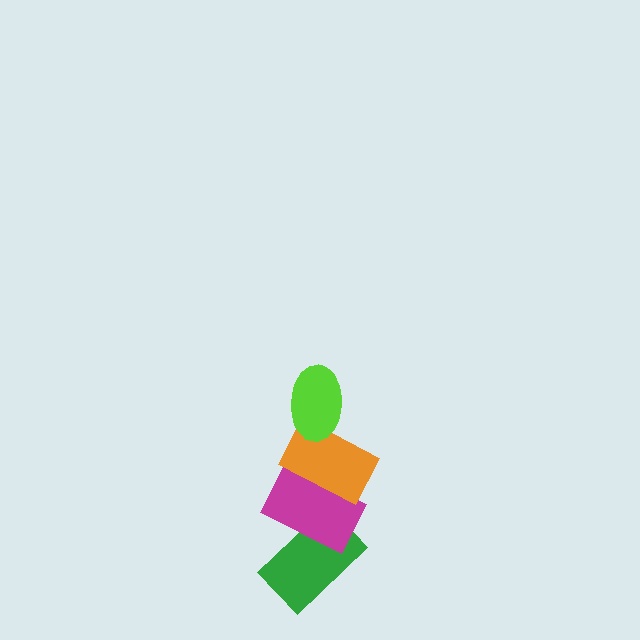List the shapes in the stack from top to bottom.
From top to bottom: the lime ellipse, the orange rectangle, the magenta rectangle, the green rectangle.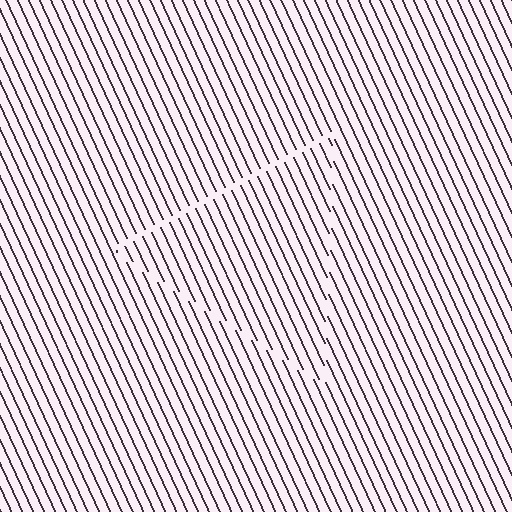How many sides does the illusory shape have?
3 sides — the line-ends trace a triangle.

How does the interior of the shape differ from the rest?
The interior of the shape contains the same grating, shifted by half a period — the contour is defined by the phase discontinuity where line-ends from the inner and outer gratings abut.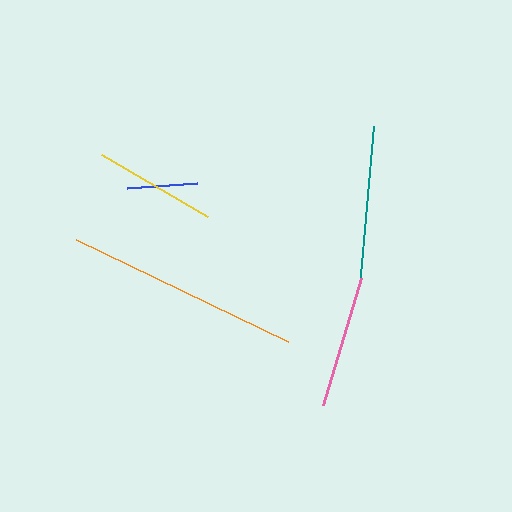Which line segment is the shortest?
The blue line is the shortest at approximately 69 pixels.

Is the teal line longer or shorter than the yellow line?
The teal line is longer than the yellow line.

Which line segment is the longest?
The orange line is the longest at approximately 235 pixels.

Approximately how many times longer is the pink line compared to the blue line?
The pink line is approximately 1.9 times the length of the blue line.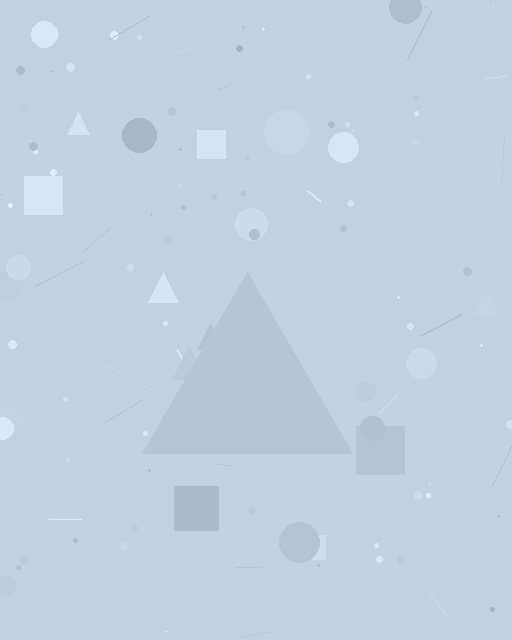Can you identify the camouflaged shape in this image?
The camouflaged shape is a triangle.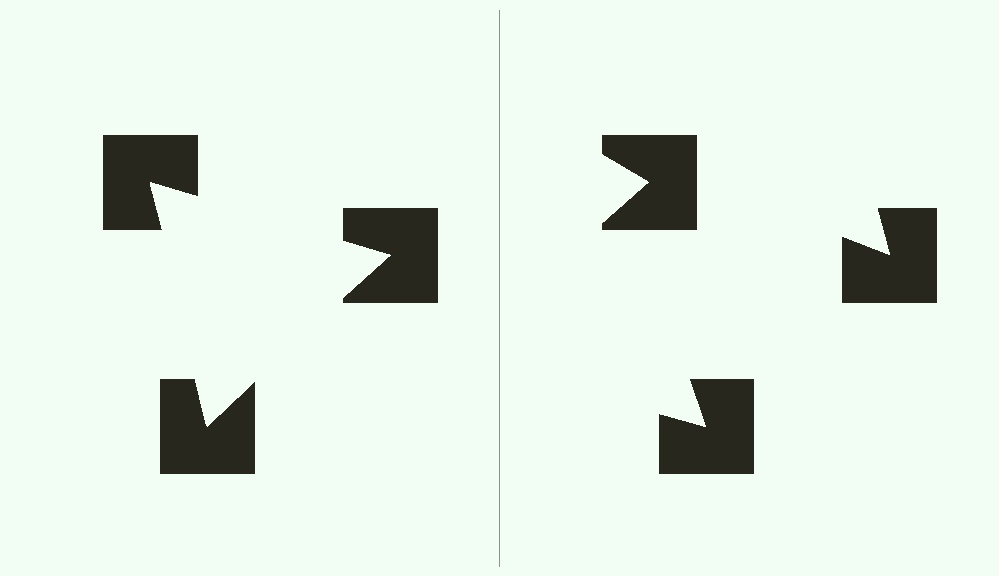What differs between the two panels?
The notched squares are positioned identically on both sides; only the wedge orientations differ. On the left they align to a triangle; on the right they are misaligned.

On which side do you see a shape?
An illusory triangle appears on the left side. On the right side the wedge cuts are rotated, so no coherent shape forms.